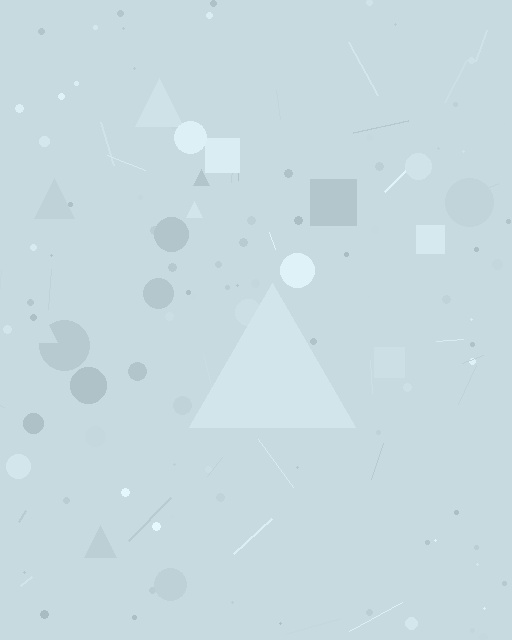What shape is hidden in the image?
A triangle is hidden in the image.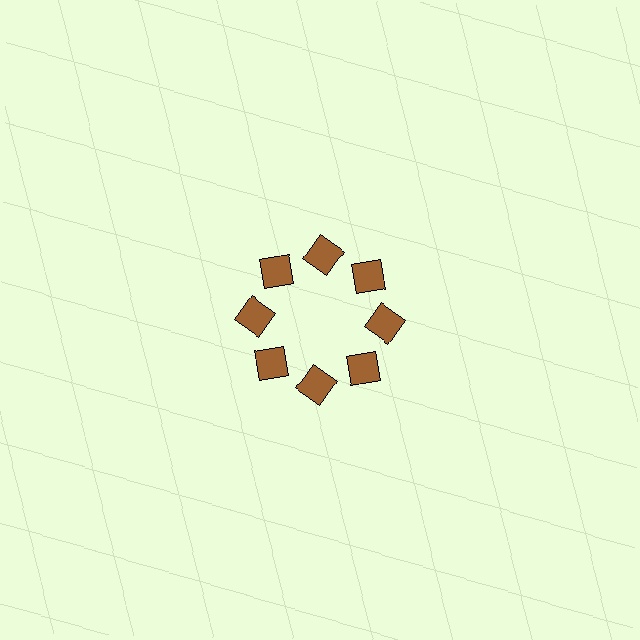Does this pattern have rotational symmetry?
Yes, this pattern has 8-fold rotational symmetry. It looks the same after rotating 45 degrees around the center.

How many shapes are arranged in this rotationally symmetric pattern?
There are 8 shapes, arranged in 8 groups of 1.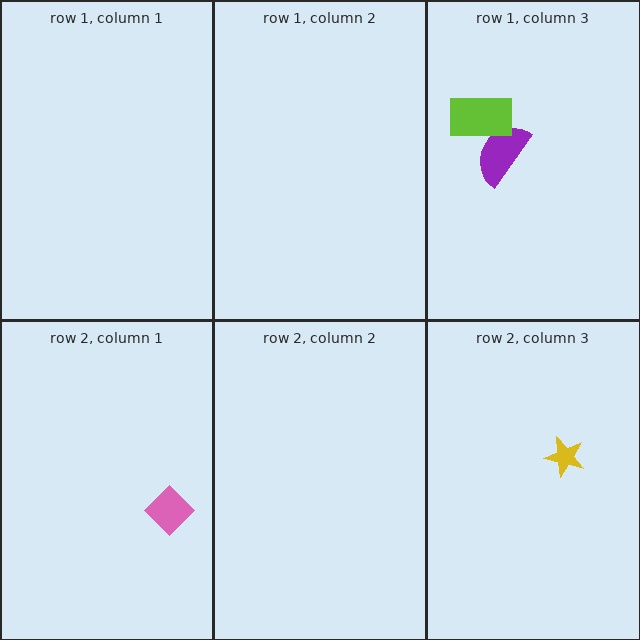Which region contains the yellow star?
The row 2, column 3 region.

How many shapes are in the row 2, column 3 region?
1.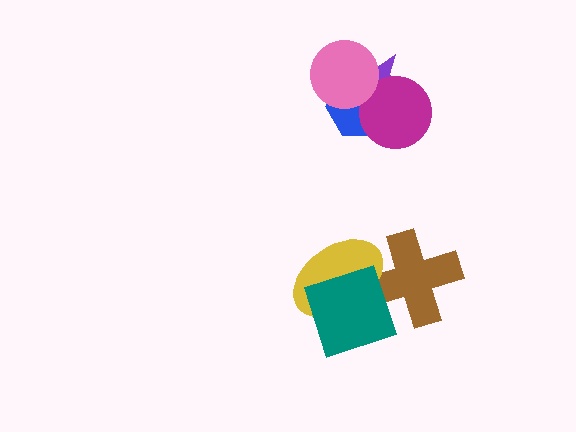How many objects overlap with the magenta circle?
2 objects overlap with the magenta circle.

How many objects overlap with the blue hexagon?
3 objects overlap with the blue hexagon.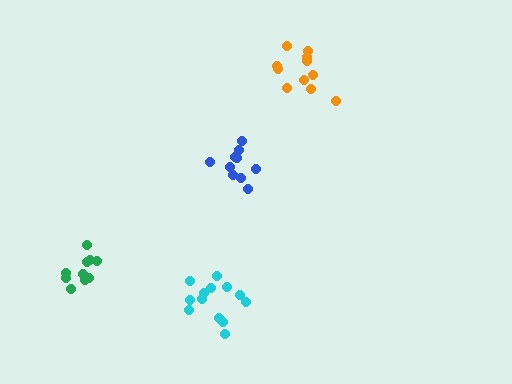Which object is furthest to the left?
The green cluster is leftmost.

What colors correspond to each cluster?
The clusters are colored: orange, cyan, blue, green.